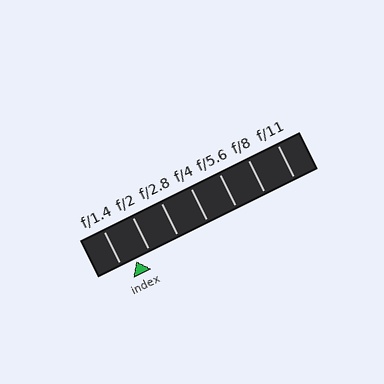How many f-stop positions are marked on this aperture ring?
There are 7 f-stop positions marked.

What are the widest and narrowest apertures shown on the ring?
The widest aperture shown is f/1.4 and the narrowest is f/11.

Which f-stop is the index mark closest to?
The index mark is closest to f/2.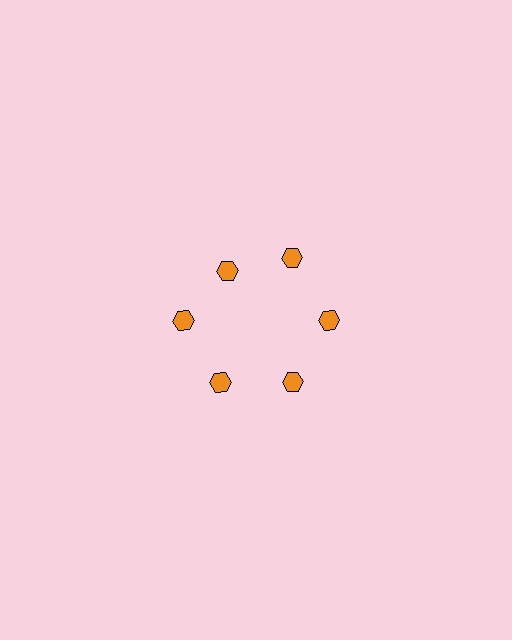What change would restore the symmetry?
The symmetry would be restored by moving it outward, back onto the ring so that all 6 hexagons sit at equal angles and equal distance from the center.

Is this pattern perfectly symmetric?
No. The 6 orange hexagons are arranged in a ring, but one element near the 11 o'clock position is pulled inward toward the center, breaking the 6-fold rotational symmetry.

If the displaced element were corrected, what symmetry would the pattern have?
It would have 6-fold rotational symmetry — the pattern would map onto itself every 60 degrees.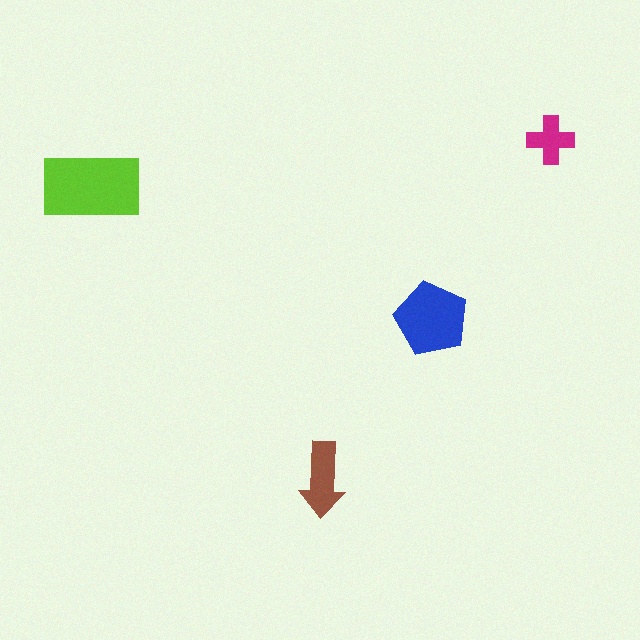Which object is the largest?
The lime rectangle.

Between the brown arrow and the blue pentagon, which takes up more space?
The blue pentagon.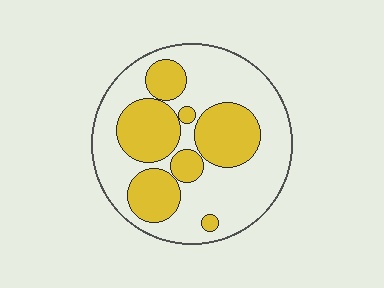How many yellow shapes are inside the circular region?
7.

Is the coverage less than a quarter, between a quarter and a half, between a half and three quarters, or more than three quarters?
Between a quarter and a half.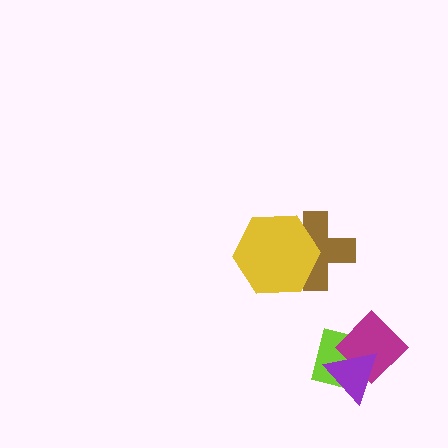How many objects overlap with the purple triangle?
2 objects overlap with the purple triangle.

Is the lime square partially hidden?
Yes, it is partially covered by another shape.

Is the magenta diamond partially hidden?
Yes, it is partially covered by another shape.